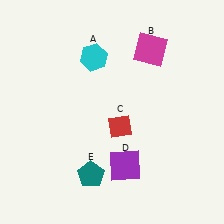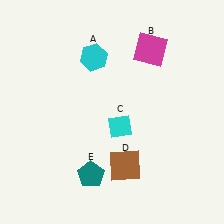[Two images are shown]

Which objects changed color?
C changed from red to cyan. D changed from purple to brown.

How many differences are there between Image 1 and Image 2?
There are 2 differences between the two images.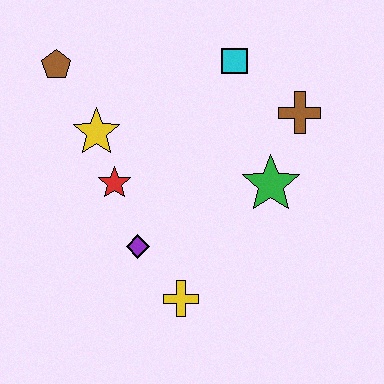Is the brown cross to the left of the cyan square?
No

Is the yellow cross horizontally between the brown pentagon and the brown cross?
Yes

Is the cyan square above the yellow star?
Yes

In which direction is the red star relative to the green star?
The red star is to the left of the green star.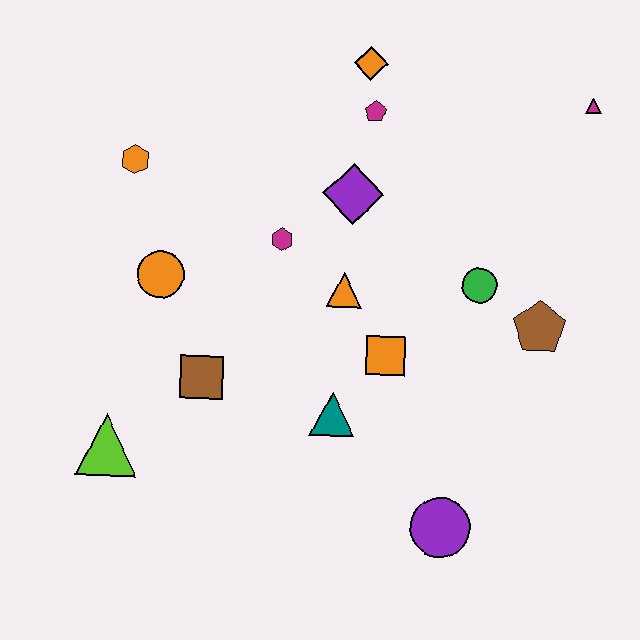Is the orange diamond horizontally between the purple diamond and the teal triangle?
No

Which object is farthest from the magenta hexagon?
The magenta triangle is farthest from the magenta hexagon.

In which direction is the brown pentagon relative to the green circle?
The brown pentagon is to the right of the green circle.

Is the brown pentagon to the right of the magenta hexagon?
Yes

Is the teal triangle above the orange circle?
No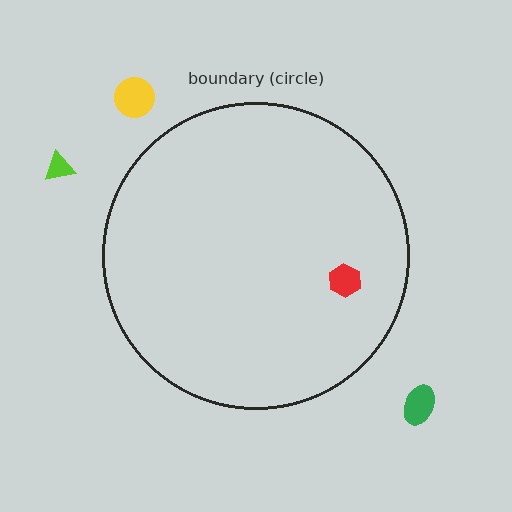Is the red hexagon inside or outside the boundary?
Inside.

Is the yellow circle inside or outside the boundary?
Outside.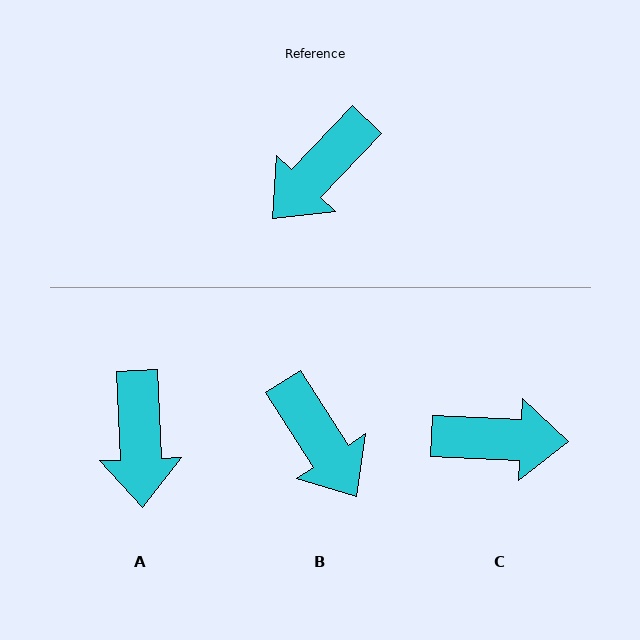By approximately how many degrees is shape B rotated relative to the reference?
Approximately 76 degrees counter-clockwise.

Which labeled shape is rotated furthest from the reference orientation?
C, about 131 degrees away.